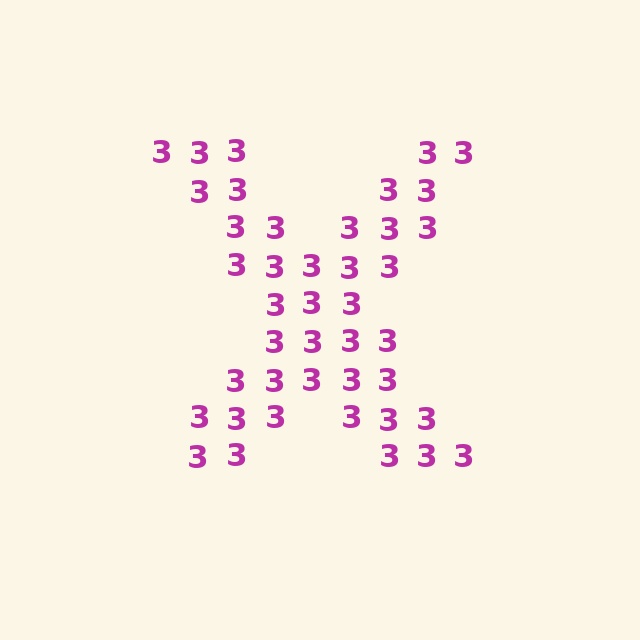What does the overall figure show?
The overall figure shows the letter X.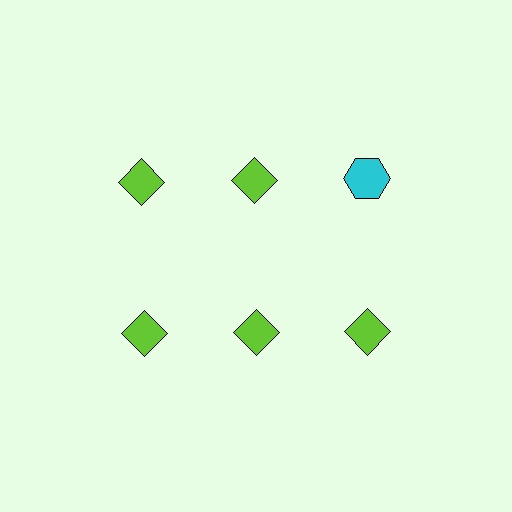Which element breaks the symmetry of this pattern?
The cyan hexagon in the top row, center column breaks the symmetry. All other shapes are lime diamonds.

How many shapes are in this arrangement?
There are 6 shapes arranged in a grid pattern.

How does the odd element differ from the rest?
It differs in both color (cyan instead of lime) and shape (hexagon instead of diamond).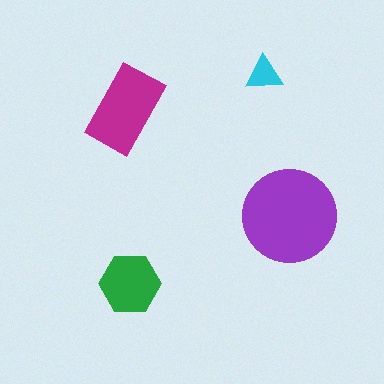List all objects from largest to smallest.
The purple circle, the magenta rectangle, the green hexagon, the cyan triangle.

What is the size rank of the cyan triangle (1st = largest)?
4th.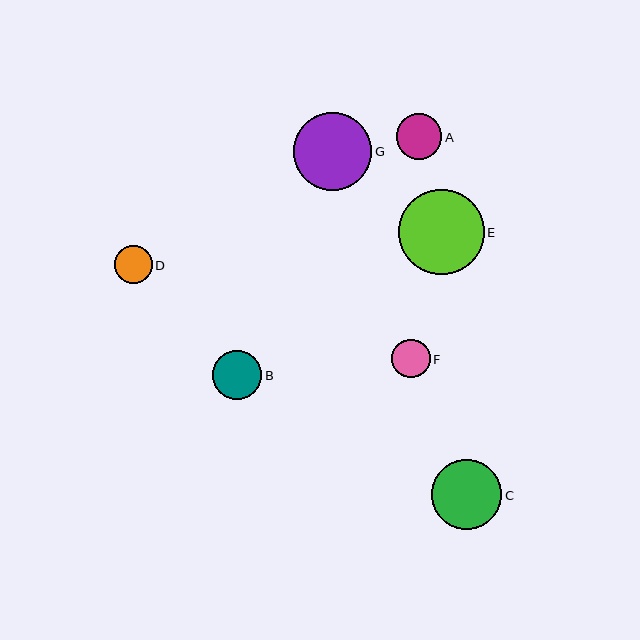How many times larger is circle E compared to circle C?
Circle E is approximately 1.2 times the size of circle C.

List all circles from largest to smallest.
From largest to smallest: E, G, C, B, A, F, D.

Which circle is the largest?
Circle E is the largest with a size of approximately 86 pixels.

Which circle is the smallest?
Circle D is the smallest with a size of approximately 38 pixels.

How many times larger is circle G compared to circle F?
Circle G is approximately 2.0 times the size of circle F.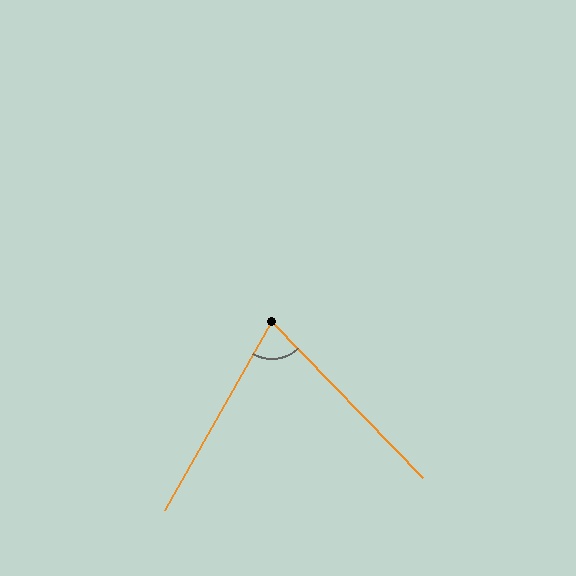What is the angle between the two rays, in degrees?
Approximately 73 degrees.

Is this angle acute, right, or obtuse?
It is acute.